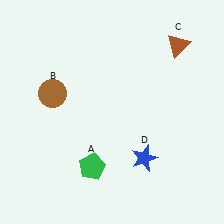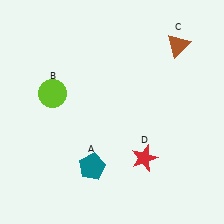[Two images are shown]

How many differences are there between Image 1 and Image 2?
There are 3 differences between the two images.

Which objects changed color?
A changed from green to teal. B changed from brown to lime. D changed from blue to red.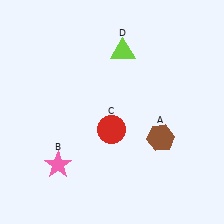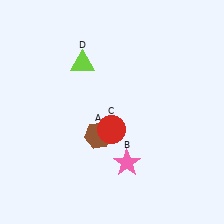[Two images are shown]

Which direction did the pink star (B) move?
The pink star (B) moved right.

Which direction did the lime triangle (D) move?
The lime triangle (D) moved left.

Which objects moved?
The objects that moved are: the brown hexagon (A), the pink star (B), the lime triangle (D).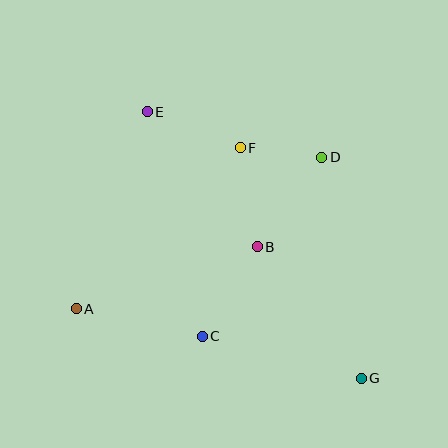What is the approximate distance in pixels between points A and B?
The distance between A and B is approximately 192 pixels.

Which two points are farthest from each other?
Points E and G are farthest from each other.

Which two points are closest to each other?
Points D and F are closest to each other.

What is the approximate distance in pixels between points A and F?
The distance between A and F is approximately 230 pixels.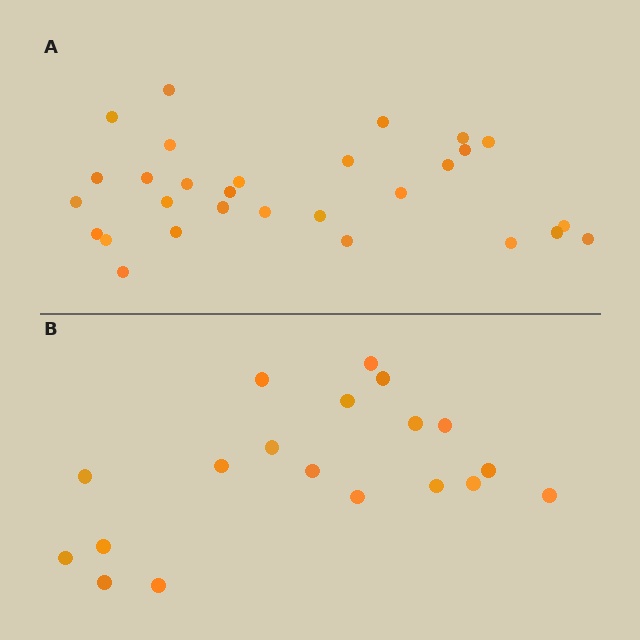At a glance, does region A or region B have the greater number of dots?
Region A (the top region) has more dots.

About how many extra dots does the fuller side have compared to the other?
Region A has roughly 10 or so more dots than region B.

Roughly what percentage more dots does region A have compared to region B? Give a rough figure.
About 55% more.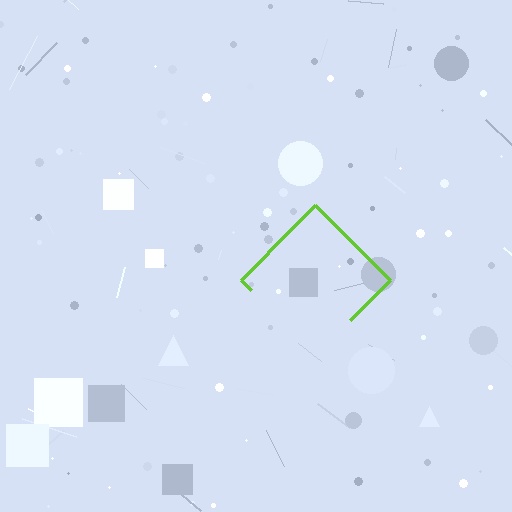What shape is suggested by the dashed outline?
The dashed outline suggests a diamond.